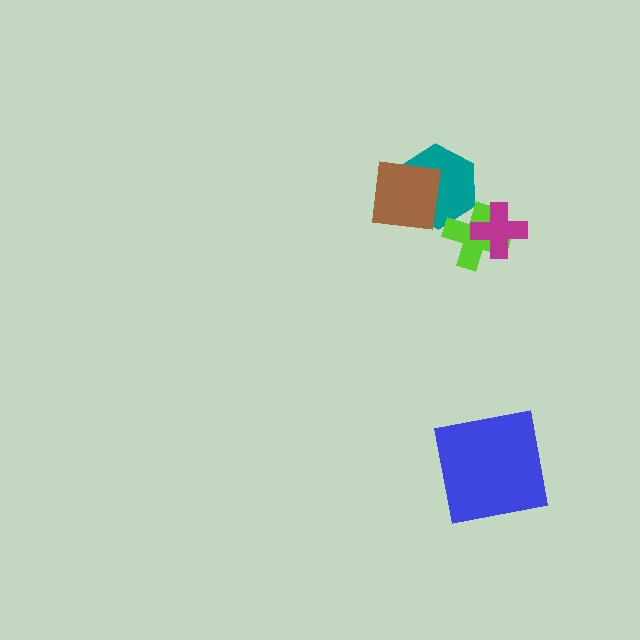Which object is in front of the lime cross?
The magenta cross is in front of the lime cross.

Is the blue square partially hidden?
No, no other shape covers it.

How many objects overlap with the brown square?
1 object overlaps with the brown square.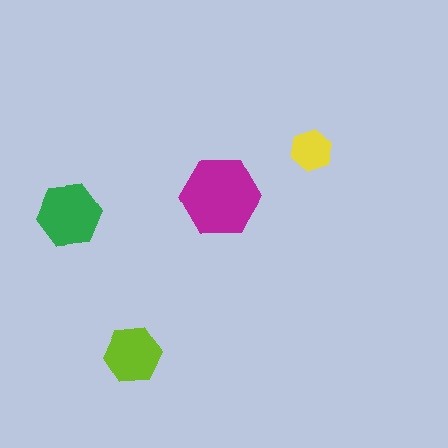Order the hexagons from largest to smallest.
the magenta one, the green one, the lime one, the yellow one.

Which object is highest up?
The yellow hexagon is topmost.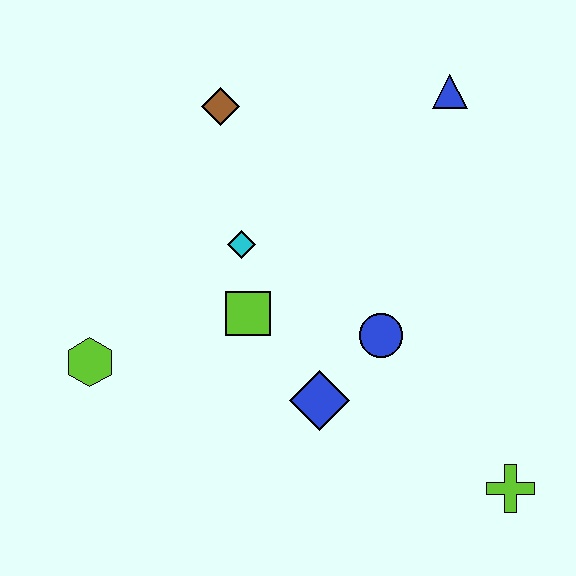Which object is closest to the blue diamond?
The blue circle is closest to the blue diamond.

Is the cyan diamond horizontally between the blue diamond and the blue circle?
No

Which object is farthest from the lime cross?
The brown diamond is farthest from the lime cross.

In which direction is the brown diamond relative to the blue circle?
The brown diamond is above the blue circle.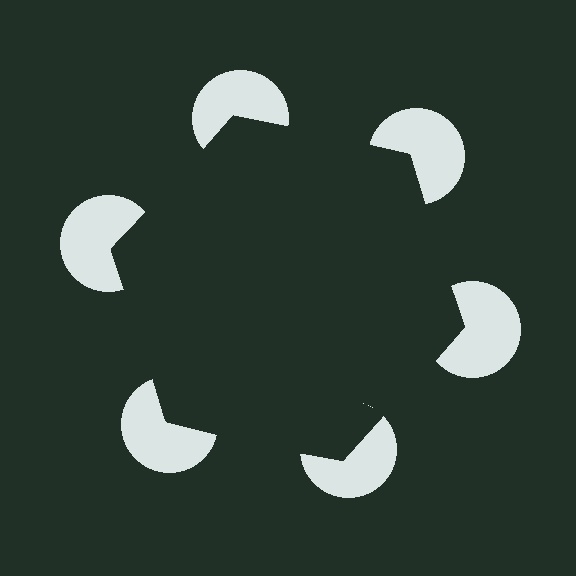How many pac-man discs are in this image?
There are 6 — one at each vertex of the illusory hexagon.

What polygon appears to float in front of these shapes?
An illusory hexagon — its edges are inferred from the aligned wedge cuts in the pac-man discs, not physically drawn.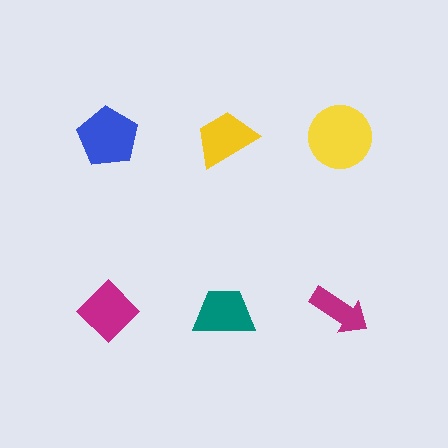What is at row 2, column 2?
A teal trapezoid.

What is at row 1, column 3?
A yellow circle.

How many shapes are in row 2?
3 shapes.